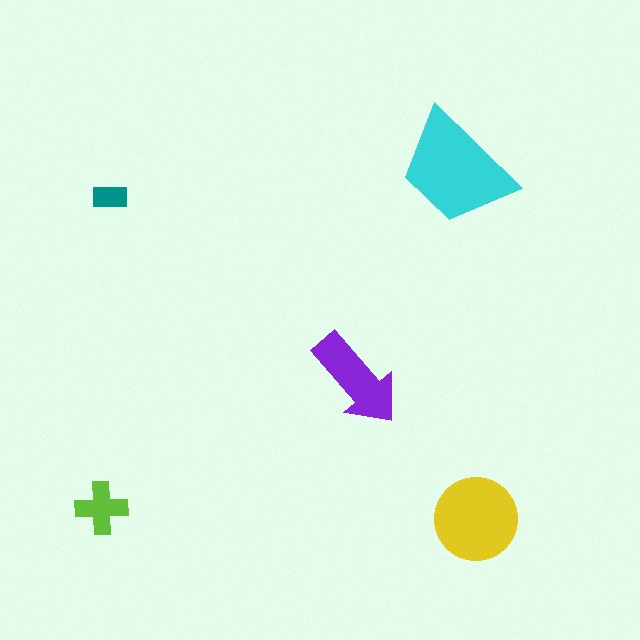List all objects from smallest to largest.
The teal rectangle, the lime cross, the purple arrow, the yellow circle, the cyan trapezoid.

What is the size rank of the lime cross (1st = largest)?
4th.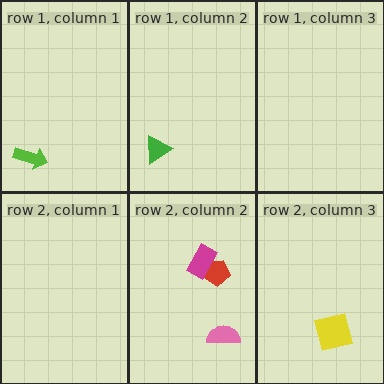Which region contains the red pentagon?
The row 2, column 2 region.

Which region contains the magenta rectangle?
The row 2, column 2 region.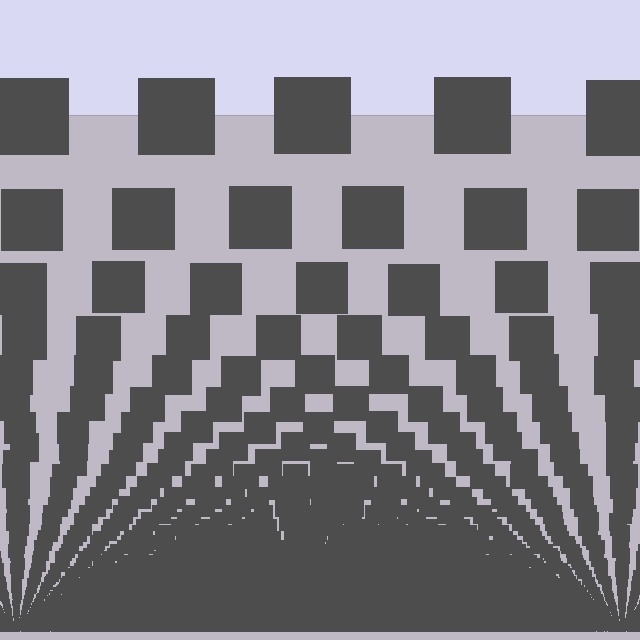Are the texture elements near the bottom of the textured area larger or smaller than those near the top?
Smaller. The gradient is inverted — elements near the bottom are smaller and denser.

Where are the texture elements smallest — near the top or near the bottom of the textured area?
Near the bottom.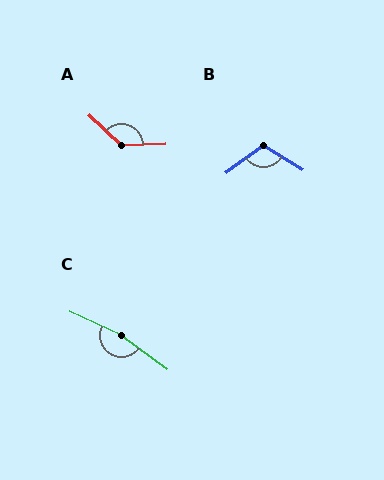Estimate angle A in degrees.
Approximately 136 degrees.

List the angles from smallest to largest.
B (112°), A (136°), C (169°).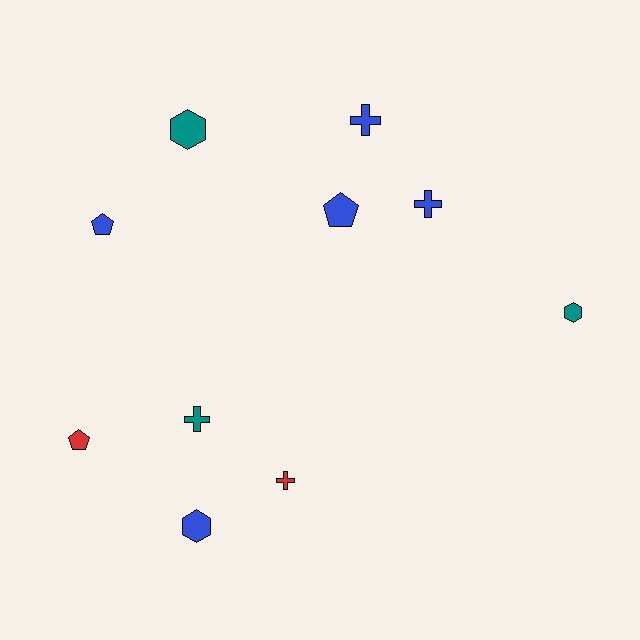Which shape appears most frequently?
Cross, with 4 objects.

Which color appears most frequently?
Blue, with 5 objects.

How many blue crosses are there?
There are 2 blue crosses.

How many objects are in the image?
There are 10 objects.